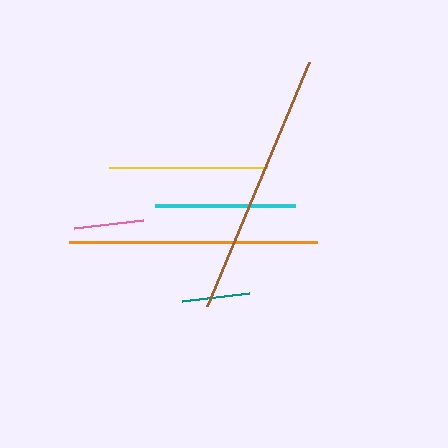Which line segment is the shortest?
The teal line is the shortest at approximately 67 pixels.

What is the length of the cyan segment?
The cyan segment is approximately 140 pixels long.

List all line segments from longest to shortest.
From longest to shortest: brown, orange, yellow, cyan, pink, teal.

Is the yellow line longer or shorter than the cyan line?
The yellow line is longer than the cyan line.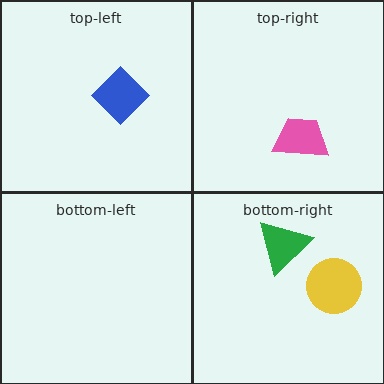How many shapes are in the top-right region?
1.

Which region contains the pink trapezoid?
The top-right region.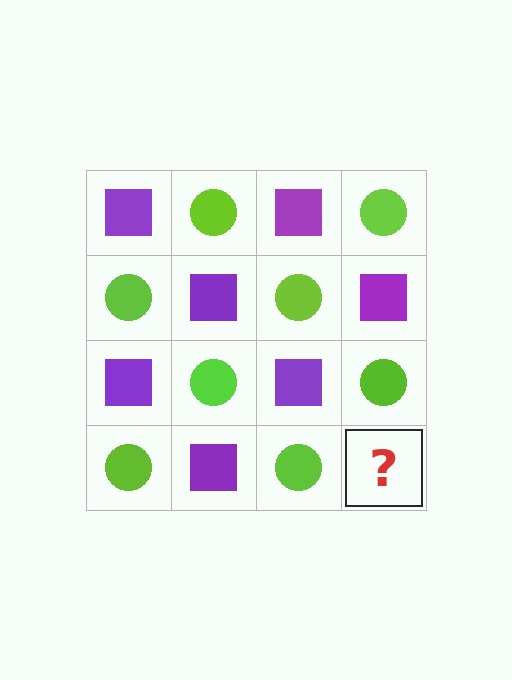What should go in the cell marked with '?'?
The missing cell should contain a purple square.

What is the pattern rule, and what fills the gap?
The rule is that it alternates purple square and lime circle in a checkerboard pattern. The gap should be filled with a purple square.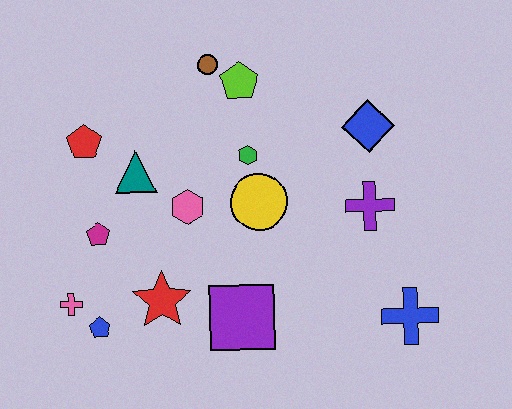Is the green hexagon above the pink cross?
Yes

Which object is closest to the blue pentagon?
The pink cross is closest to the blue pentagon.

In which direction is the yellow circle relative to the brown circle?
The yellow circle is below the brown circle.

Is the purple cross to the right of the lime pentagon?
Yes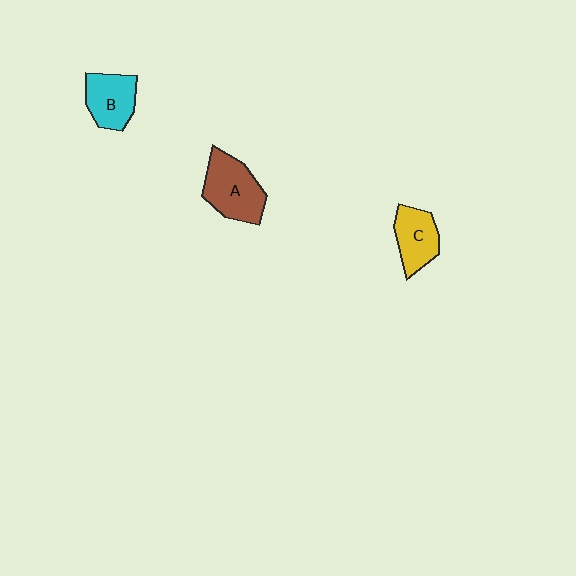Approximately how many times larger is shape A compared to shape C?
Approximately 1.4 times.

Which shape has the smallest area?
Shape C (yellow).